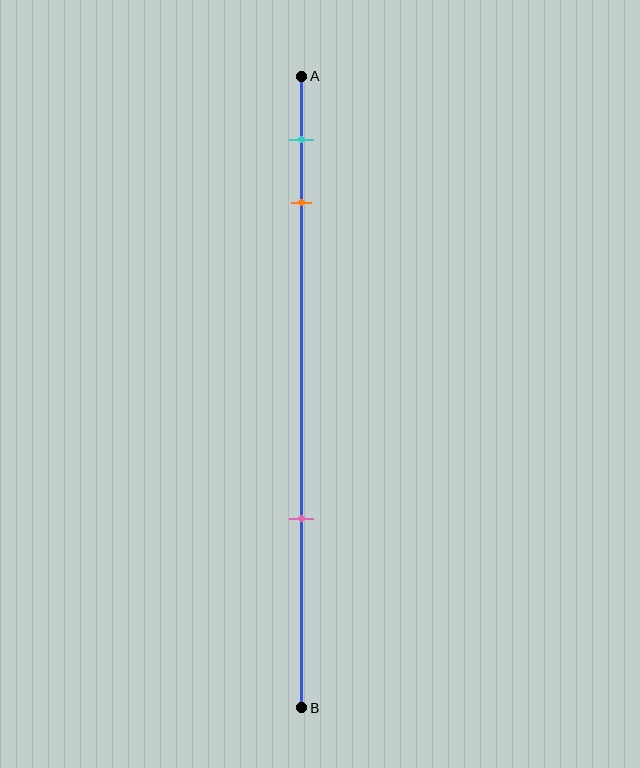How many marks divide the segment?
There are 3 marks dividing the segment.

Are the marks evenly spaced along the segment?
No, the marks are not evenly spaced.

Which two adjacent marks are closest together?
The cyan and orange marks are the closest adjacent pair.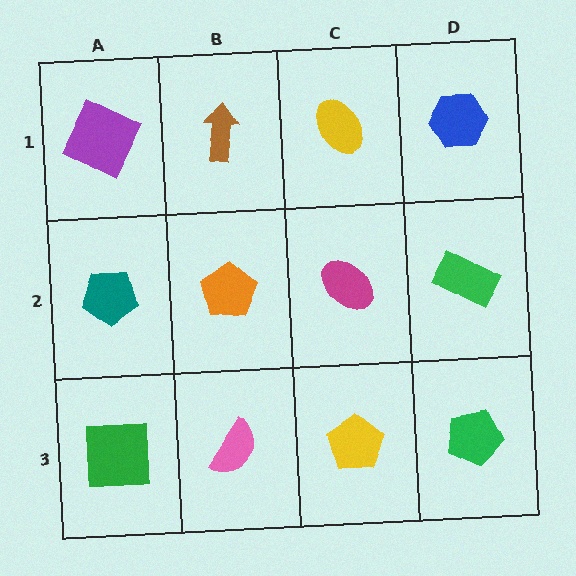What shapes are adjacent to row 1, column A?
A teal pentagon (row 2, column A), a brown arrow (row 1, column B).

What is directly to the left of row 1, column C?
A brown arrow.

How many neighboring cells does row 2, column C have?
4.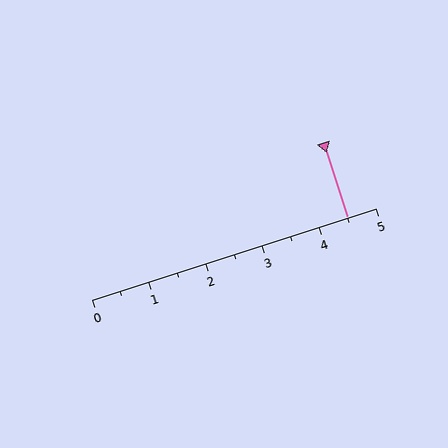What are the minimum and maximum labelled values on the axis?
The axis runs from 0 to 5.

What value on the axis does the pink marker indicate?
The marker indicates approximately 4.5.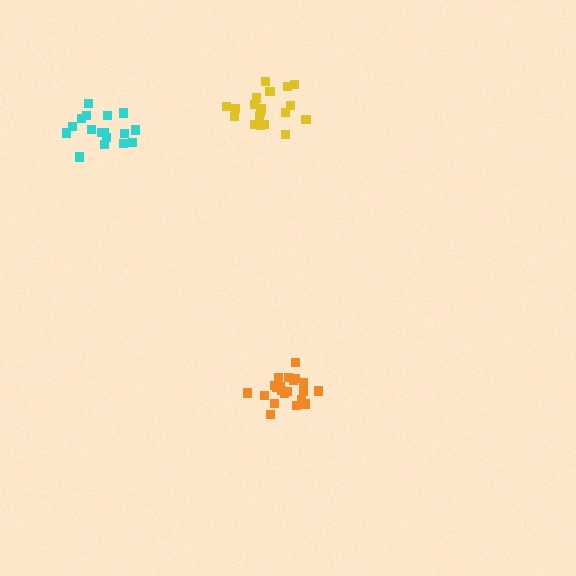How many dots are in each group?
Group 1: 21 dots, Group 2: 19 dots, Group 3: 17 dots (57 total).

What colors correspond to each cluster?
The clusters are colored: orange, yellow, cyan.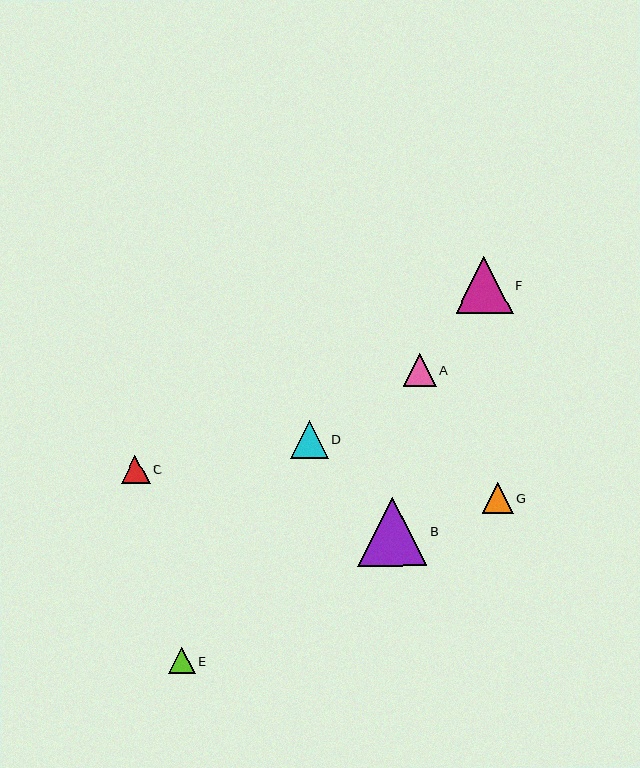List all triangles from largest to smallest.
From largest to smallest: B, F, D, A, G, C, E.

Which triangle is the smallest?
Triangle E is the smallest with a size of approximately 27 pixels.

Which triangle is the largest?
Triangle B is the largest with a size of approximately 69 pixels.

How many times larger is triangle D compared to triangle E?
Triangle D is approximately 1.4 times the size of triangle E.